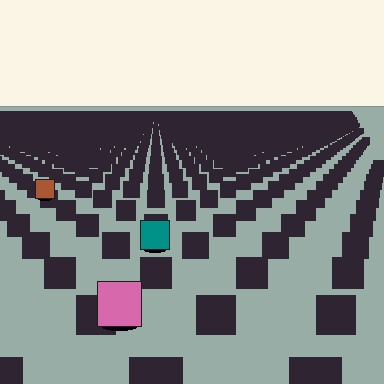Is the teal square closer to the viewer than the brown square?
Yes. The teal square is closer — you can tell from the texture gradient: the ground texture is coarser near it.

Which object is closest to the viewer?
The pink square is closest. The texture marks near it are larger and more spread out.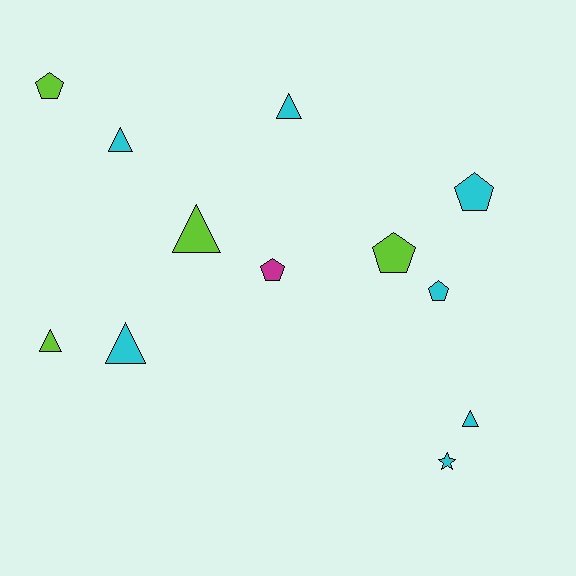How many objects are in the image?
There are 12 objects.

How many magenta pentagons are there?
There is 1 magenta pentagon.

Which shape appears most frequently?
Triangle, with 6 objects.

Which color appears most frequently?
Cyan, with 7 objects.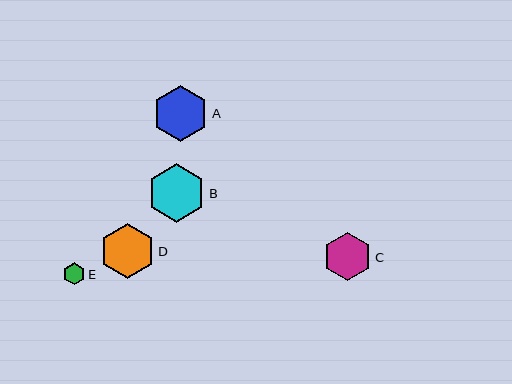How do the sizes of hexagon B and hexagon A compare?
Hexagon B and hexagon A are approximately the same size.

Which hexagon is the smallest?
Hexagon E is the smallest with a size of approximately 22 pixels.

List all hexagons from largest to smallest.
From largest to smallest: B, A, D, C, E.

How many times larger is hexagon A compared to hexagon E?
Hexagon A is approximately 2.6 times the size of hexagon E.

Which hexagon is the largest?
Hexagon B is the largest with a size of approximately 58 pixels.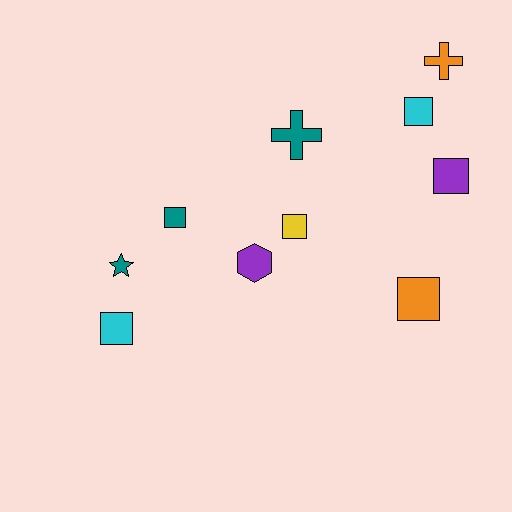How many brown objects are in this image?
There are no brown objects.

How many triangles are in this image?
There are no triangles.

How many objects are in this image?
There are 10 objects.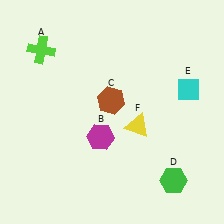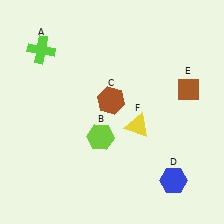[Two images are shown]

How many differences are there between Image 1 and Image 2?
There are 3 differences between the two images.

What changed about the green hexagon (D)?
In Image 1, D is green. In Image 2, it changed to blue.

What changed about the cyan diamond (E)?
In Image 1, E is cyan. In Image 2, it changed to brown.